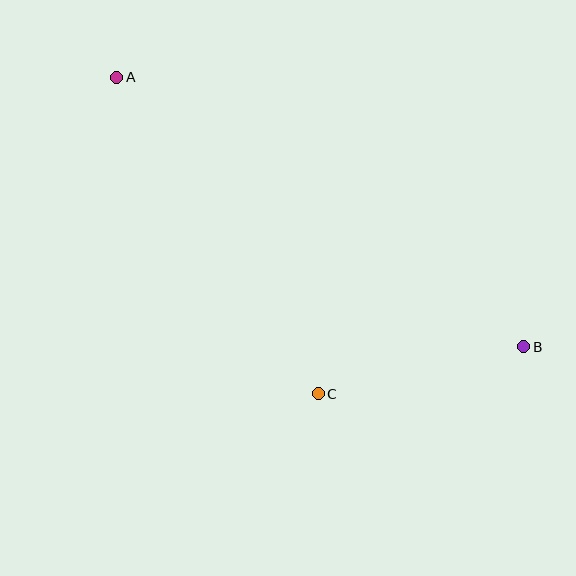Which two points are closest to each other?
Points B and C are closest to each other.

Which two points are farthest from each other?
Points A and B are farthest from each other.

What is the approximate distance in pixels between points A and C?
The distance between A and C is approximately 375 pixels.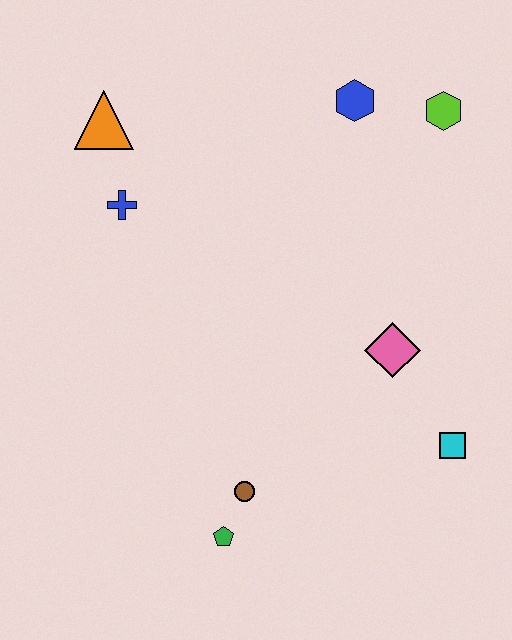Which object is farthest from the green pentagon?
The lime hexagon is farthest from the green pentagon.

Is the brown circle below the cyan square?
Yes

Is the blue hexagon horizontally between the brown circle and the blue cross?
No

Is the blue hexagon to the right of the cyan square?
No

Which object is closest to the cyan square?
The pink diamond is closest to the cyan square.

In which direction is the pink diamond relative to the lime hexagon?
The pink diamond is below the lime hexagon.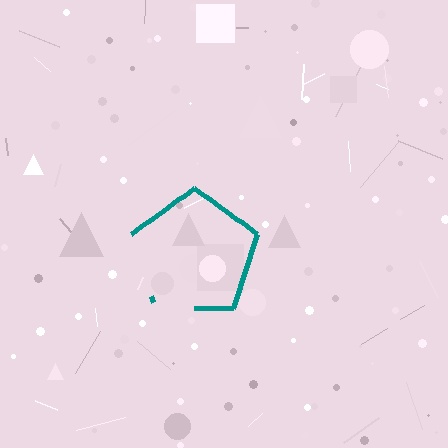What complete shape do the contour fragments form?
The contour fragments form a pentagon.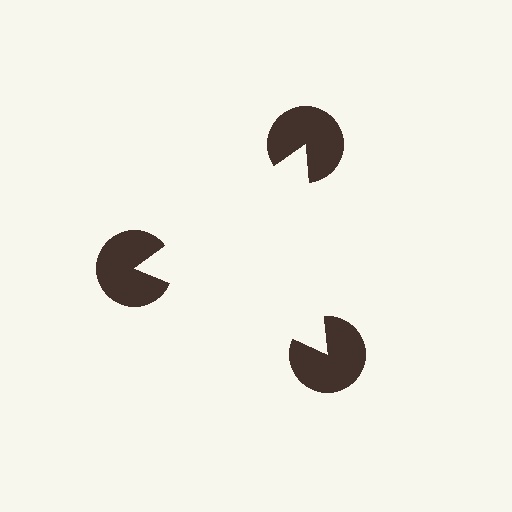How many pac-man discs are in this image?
There are 3 — one at each vertex of the illusory triangle.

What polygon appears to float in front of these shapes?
An illusory triangle — its edges are inferred from the aligned wedge cuts in the pac-man discs, not physically drawn.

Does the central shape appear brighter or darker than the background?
It typically appears slightly brighter than the background, even though no actual brightness change is drawn.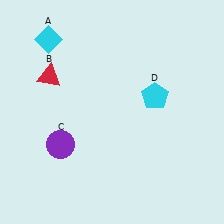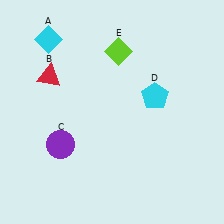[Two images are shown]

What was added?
A lime diamond (E) was added in Image 2.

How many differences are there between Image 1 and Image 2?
There is 1 difference between the two images.